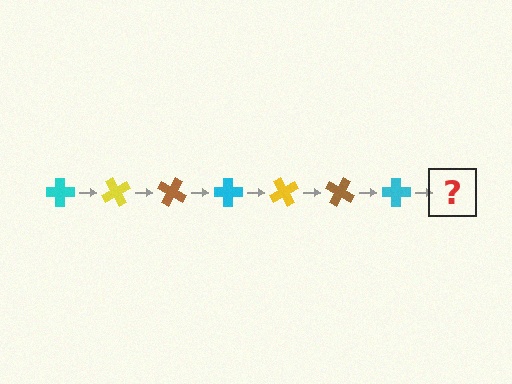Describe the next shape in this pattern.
It should be a yellow cross, rotated 420 degrees from the start.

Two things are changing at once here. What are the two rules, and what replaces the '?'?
The two rules are that it rotates 60 degrees each step and the color cycles through cyan, yellow, and brown. The '?' should be a yellow cross, rotated 420 degrees from the start.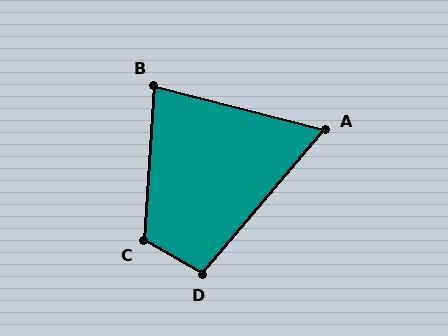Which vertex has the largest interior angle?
C, at approximately 116 degrees.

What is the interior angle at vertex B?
Approximately 79 degrees (acute).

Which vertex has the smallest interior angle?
A, at approximately 64 degrees.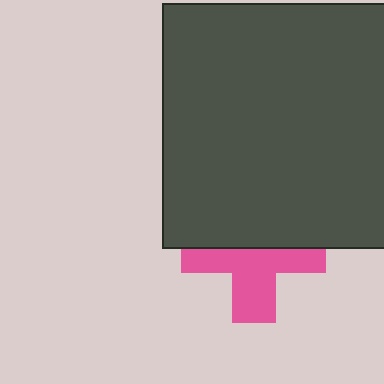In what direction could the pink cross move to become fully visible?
The pink cross could move down. That would shift it out from behind the dark gray square entirely.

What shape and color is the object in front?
The object in front is a dark gray square.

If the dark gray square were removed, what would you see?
You would see the complete pink cross.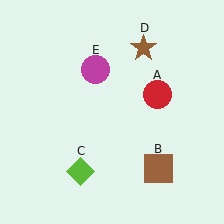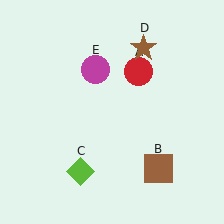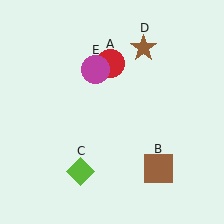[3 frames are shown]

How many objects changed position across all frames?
1 object changed position: red circle (object A).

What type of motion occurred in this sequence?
The red circle (object A) rotated counterclockwise around the center of the scene.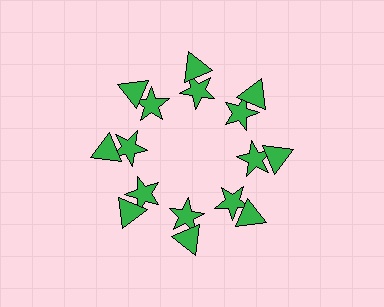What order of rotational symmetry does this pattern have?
This pattern has 8-fold rotational symmetry.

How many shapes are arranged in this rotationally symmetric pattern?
There are 16 shapes, arranged in 8 groups of 2.